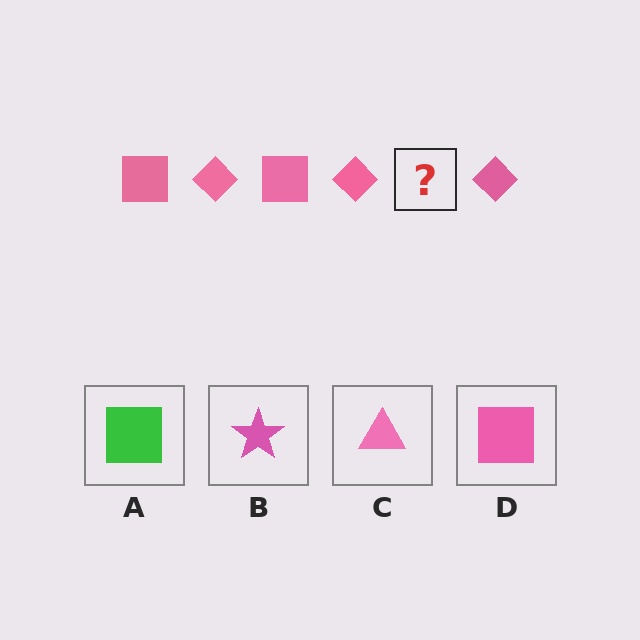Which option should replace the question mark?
Option D.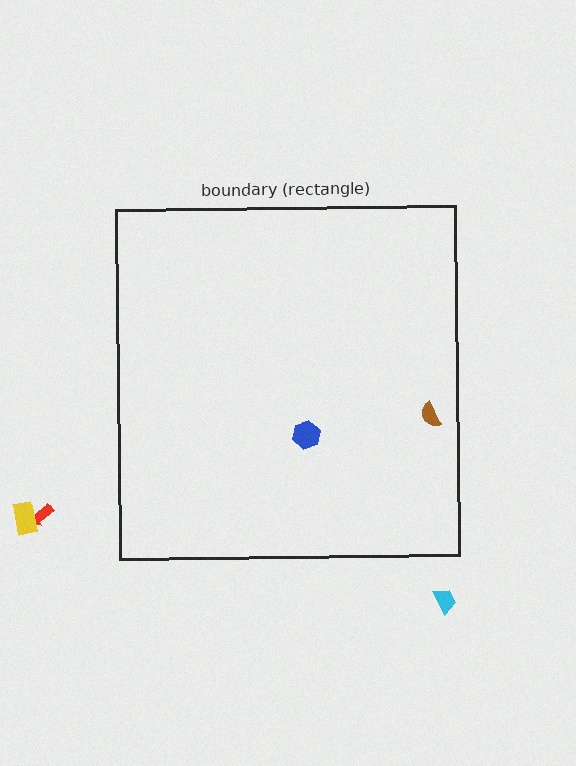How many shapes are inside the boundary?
2 inside, 3 outside.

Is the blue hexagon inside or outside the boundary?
Inside.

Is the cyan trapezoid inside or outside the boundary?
Outside.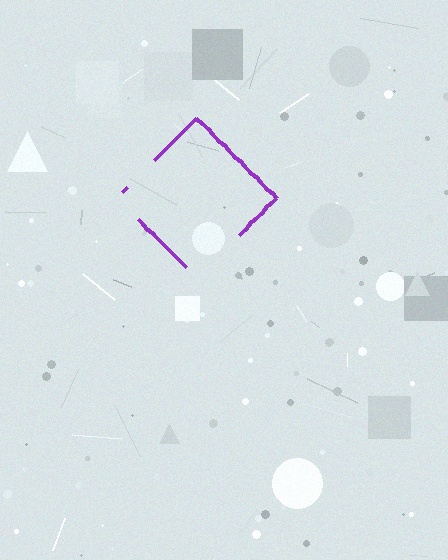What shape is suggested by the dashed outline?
The dashed outline suggests a diamond.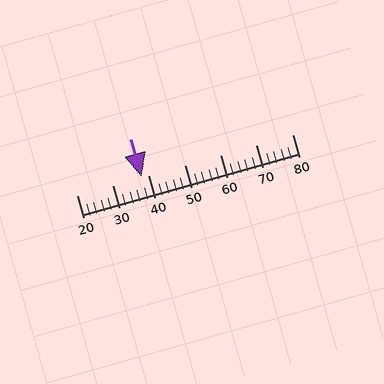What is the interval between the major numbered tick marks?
The major tick marks are spaced 10 units apart.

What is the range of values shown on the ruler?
The ruler shows values from 20 to 80.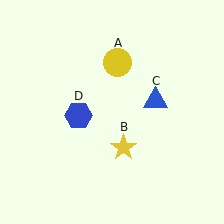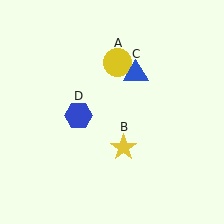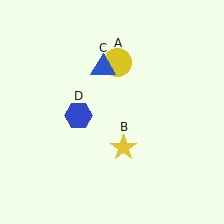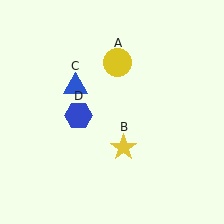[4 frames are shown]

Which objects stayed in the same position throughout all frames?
Yellow circle (object A) and yellow star (object B) and blue hexagon (object D) remained stationary.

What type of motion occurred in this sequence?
The blue triangle (object C) rotated counterclockwise around the center of the scene.